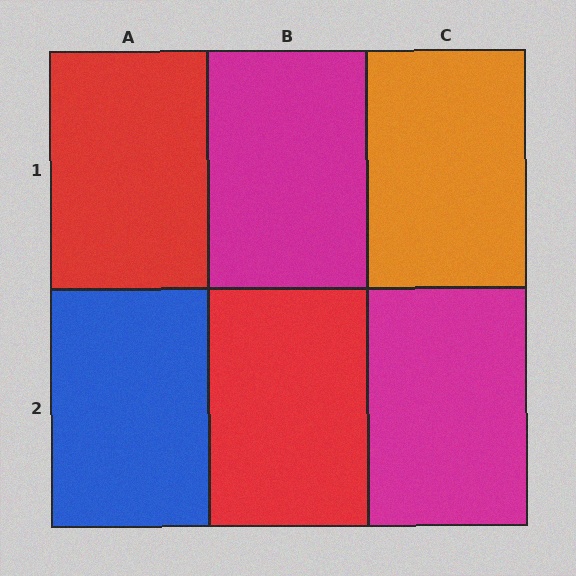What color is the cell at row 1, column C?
Orange.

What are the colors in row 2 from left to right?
Blue, red, magenta.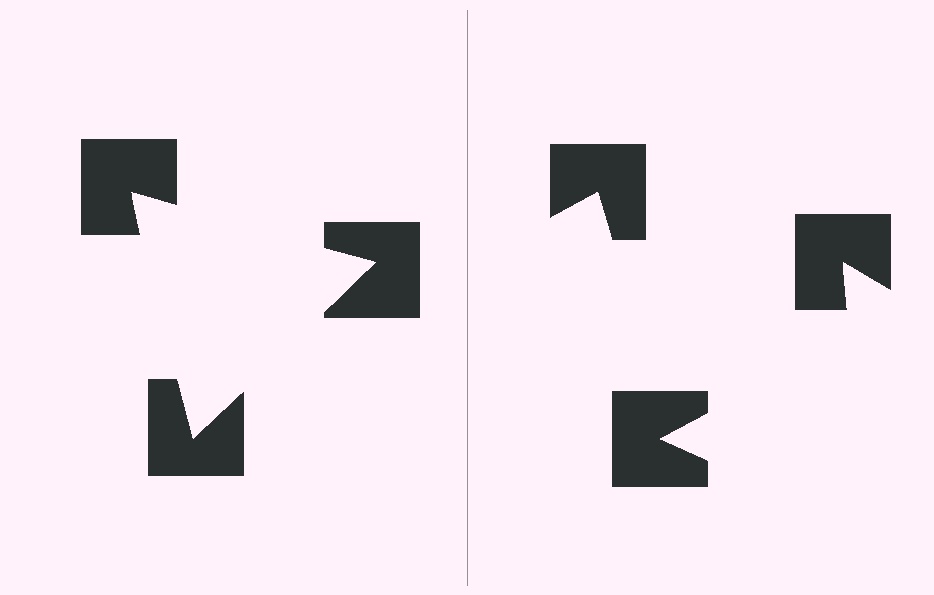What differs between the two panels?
The notched squares are positioned identically on both sides; only the wedge orientations differ. On the left they align to a triangle; on the right they are misaligned.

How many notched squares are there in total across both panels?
6 — 3 on each side.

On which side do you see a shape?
An illusory triangle appears on the left side. On the right side the wedge cuts are rotated, so no coherent shape forms.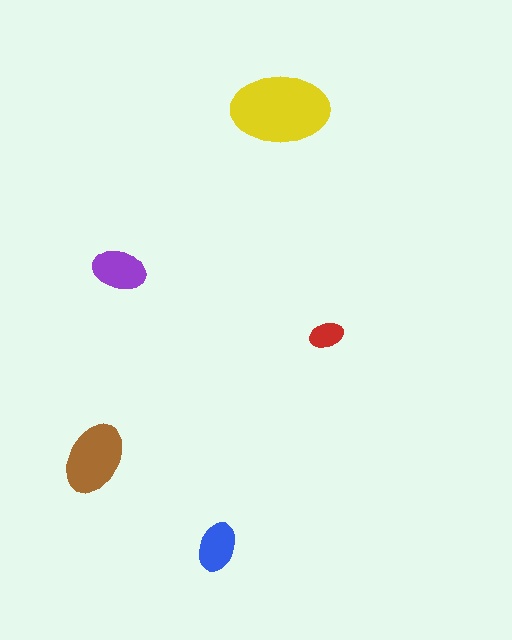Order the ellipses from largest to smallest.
the yellow one, the brown one, the purple one, the blue one, the red one.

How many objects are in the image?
There are 5 objects in the image.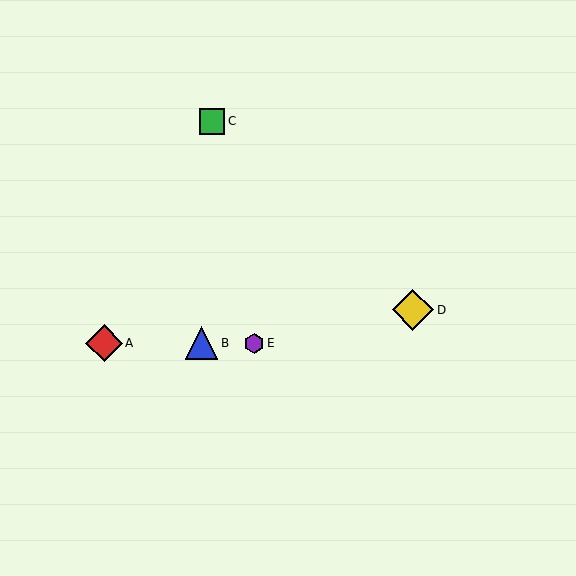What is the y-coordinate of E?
Object E is at y≈343.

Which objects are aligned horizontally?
Objects A, B, E are aligned horizontally.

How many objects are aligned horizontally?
3 objects (A, B, E) are aligned horizontally.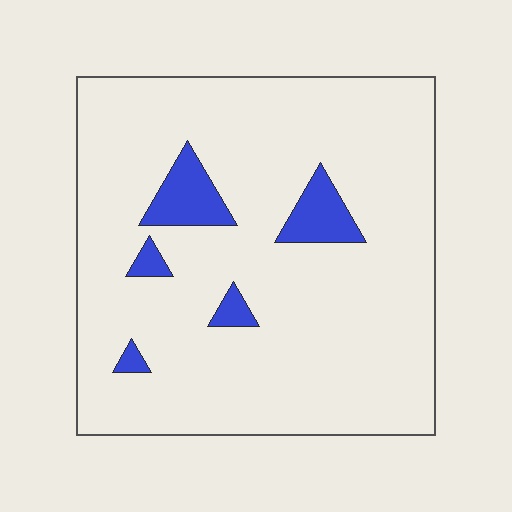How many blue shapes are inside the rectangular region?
5.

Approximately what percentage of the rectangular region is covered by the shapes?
Approximately 10%.